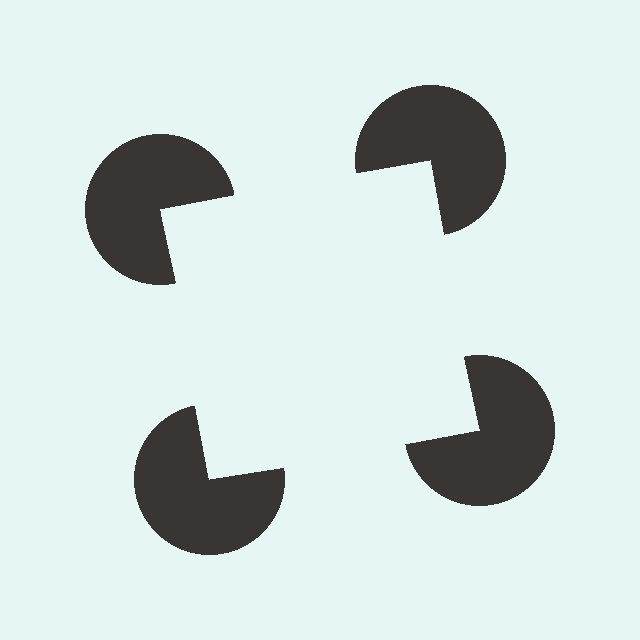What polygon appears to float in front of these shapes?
An illusory square — its edges are inferred from the aligned wedge cuts in the pac-man discs, not physically drawn.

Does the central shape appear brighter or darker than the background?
It typically appears slightly brighter than the background, even though no actual brightness change is drawn.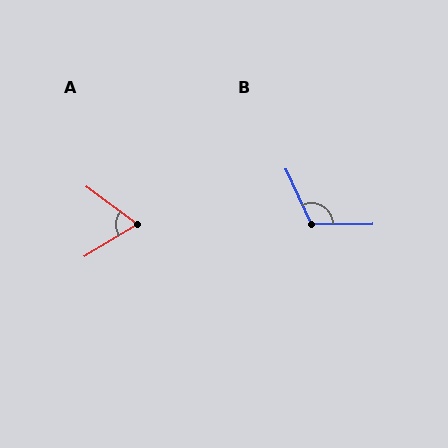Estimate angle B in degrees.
Approximately 115 degrees.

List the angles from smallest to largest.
A (68°), B (115°).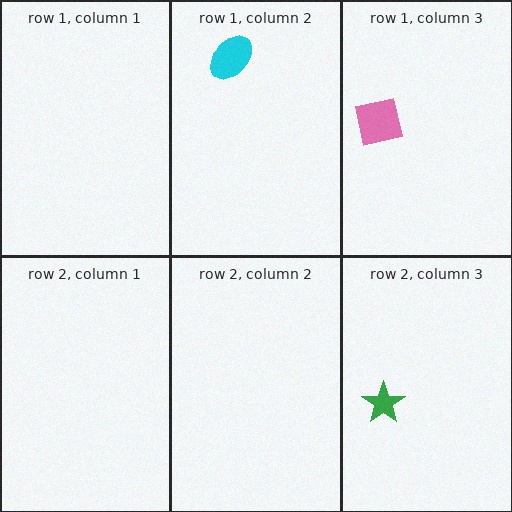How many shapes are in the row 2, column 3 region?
1.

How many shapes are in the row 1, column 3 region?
1.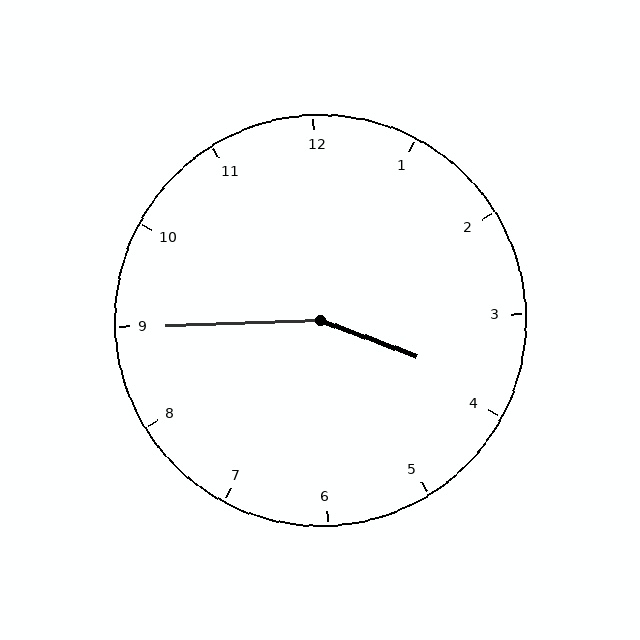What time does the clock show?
3:45.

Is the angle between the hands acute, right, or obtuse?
It is obtuse.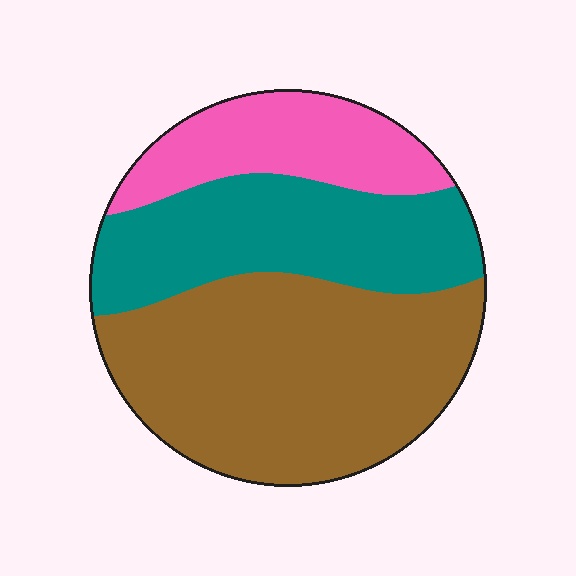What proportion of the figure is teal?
Teal takes up about one third (1/3) of the figure.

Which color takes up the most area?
Brown, at roughly 50%.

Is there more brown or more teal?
Brown.